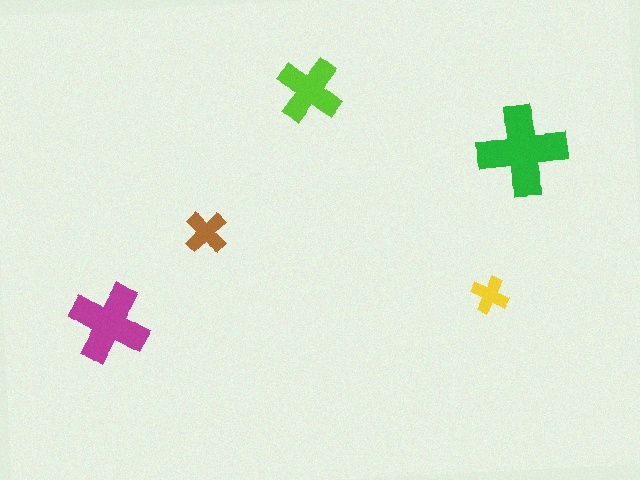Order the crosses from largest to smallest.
the green one, the magenta one, the lime one, the brown one, the yellow one.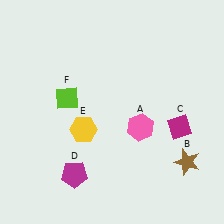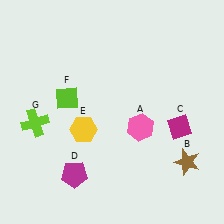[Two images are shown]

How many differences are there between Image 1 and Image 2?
There is 1 difference between the two images.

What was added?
A lime cross (G) was added in Image 2.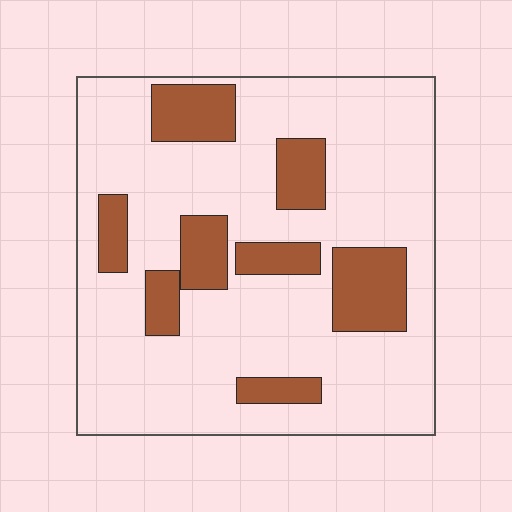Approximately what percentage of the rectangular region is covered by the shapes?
Approximately 20%.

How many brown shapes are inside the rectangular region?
8.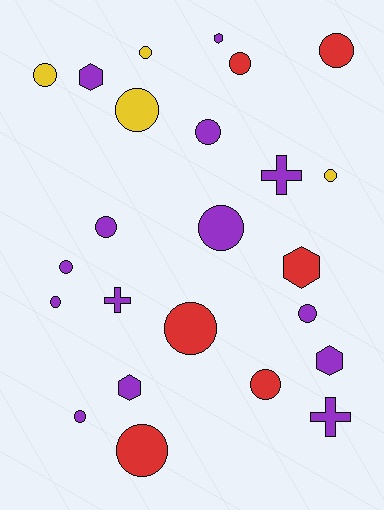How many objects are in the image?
There are 24 objects.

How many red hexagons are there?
There is 1 red hexagon.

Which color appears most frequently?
Purple, with 14 objects.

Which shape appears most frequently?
Circle, with 16 objects.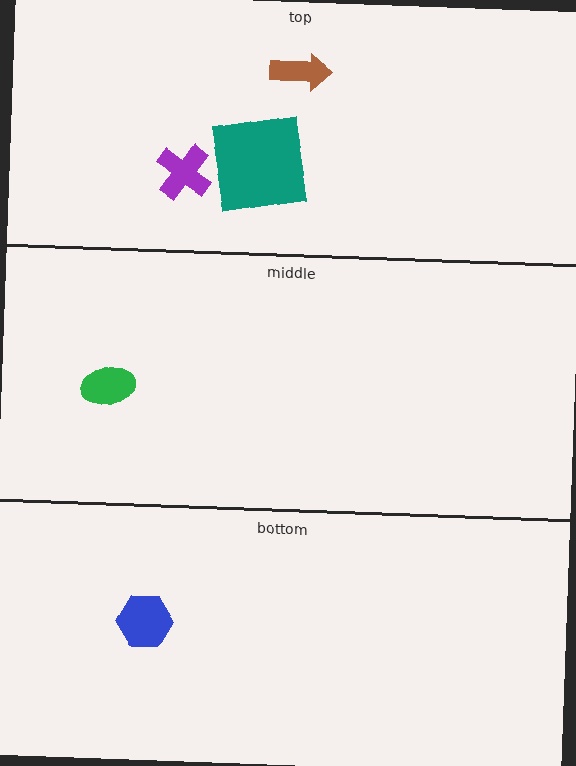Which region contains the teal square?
The top region.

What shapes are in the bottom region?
The blue hexagon.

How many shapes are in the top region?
3.